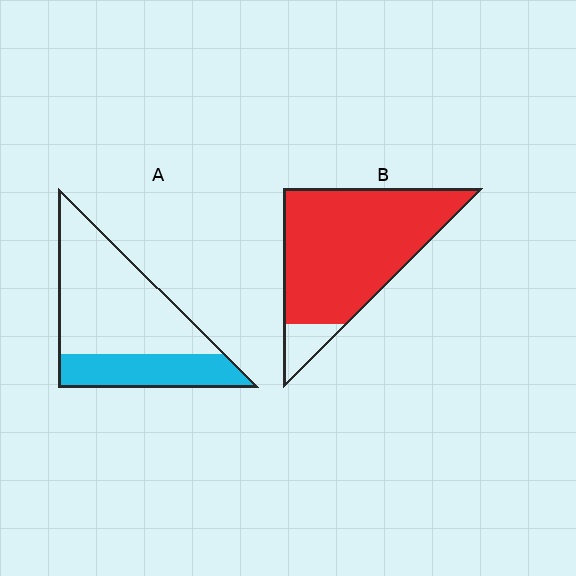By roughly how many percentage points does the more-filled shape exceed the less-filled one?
By roughly 60 percentage points (B over A).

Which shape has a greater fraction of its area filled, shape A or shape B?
Shape B.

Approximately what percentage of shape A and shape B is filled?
A is approximately 30% and B is approximately 90%.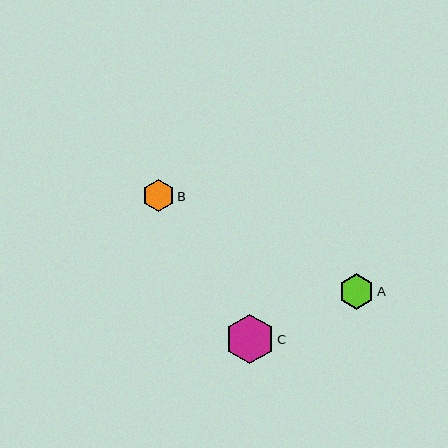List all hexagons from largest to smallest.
From largest to smallest: C, A, B.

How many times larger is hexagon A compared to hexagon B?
Hexagon A is approximately 1.1 times the size of hexagon B.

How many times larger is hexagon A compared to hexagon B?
Hexagon A is approximately 1.1 times the size of hexagon B.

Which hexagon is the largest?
Hexagon C is the largest with a size of approximately 49 pixels.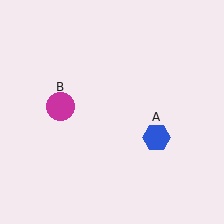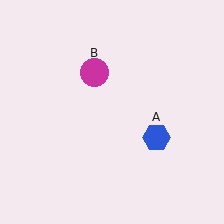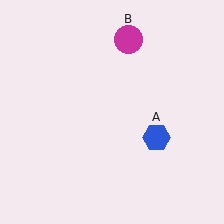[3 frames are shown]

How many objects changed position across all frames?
1 object changed position: magenta circle (object B).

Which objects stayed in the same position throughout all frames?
Blue hexagon (object A) remained stationary.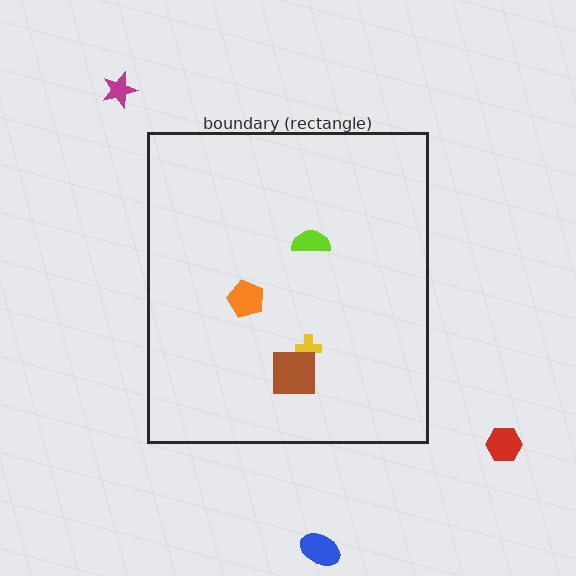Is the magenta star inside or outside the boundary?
Outside.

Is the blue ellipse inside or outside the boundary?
Outside.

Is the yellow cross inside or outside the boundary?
Inside.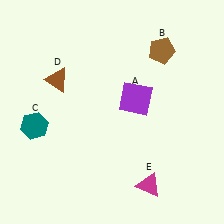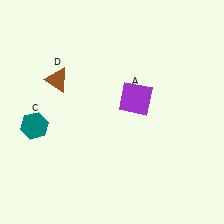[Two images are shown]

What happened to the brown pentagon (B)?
The brown pentagon (B) was removed in Image 2. It was in the top-right area of Image 1.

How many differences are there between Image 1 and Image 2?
There are 2 differences between the two images.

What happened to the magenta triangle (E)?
The magenta triangle (E) was removed in Image 2. It was in the bottom-right area of Image 1.